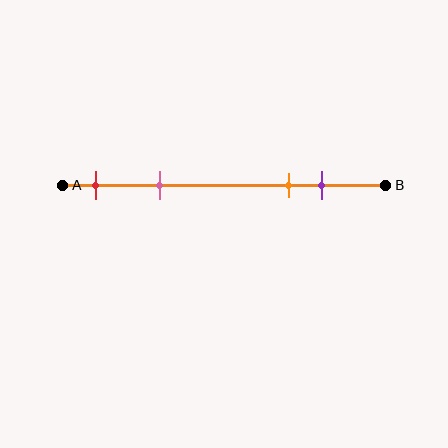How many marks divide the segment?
There are 4 marks dividing the segment.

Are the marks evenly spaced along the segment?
No, the marks are not evenly spaced.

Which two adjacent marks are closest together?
The orange and purple marks are the closest adjacent pair.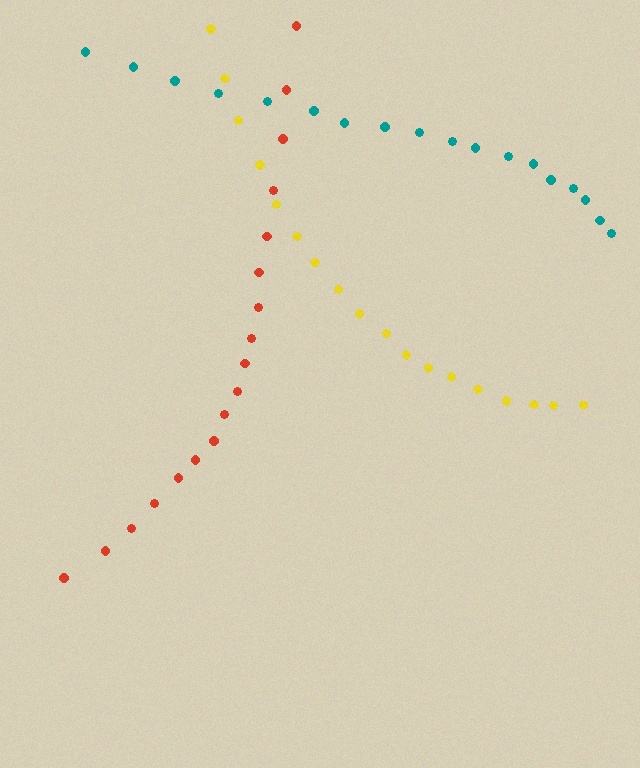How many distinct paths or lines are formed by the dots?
There are 3 distinct paths.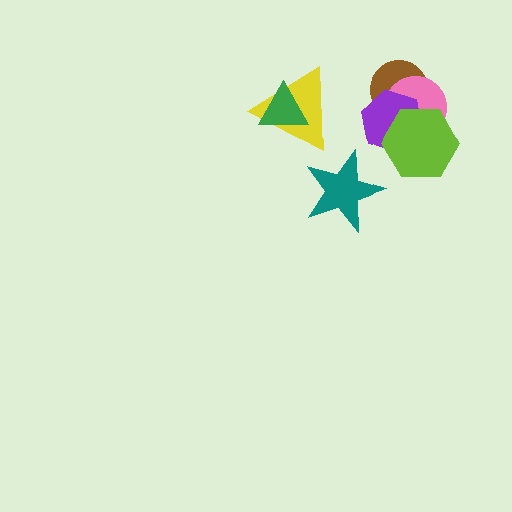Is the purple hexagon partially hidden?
Yes, it is partially covered by another shape.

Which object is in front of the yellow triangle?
The green triangle is in front of the yellow triangle.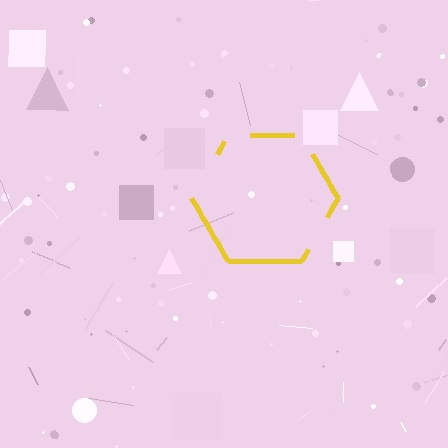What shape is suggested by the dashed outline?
The dashed outline suggests a hexagon.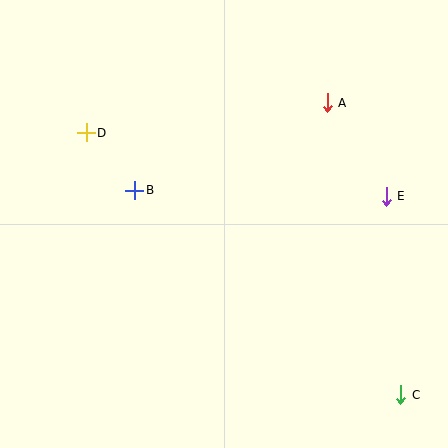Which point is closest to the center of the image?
Point B at (135, 190) is closest to the center.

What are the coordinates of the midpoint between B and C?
The midpoint between B and C is at (268, 293).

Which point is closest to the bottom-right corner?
Point C is closest to the bottom-right corner.